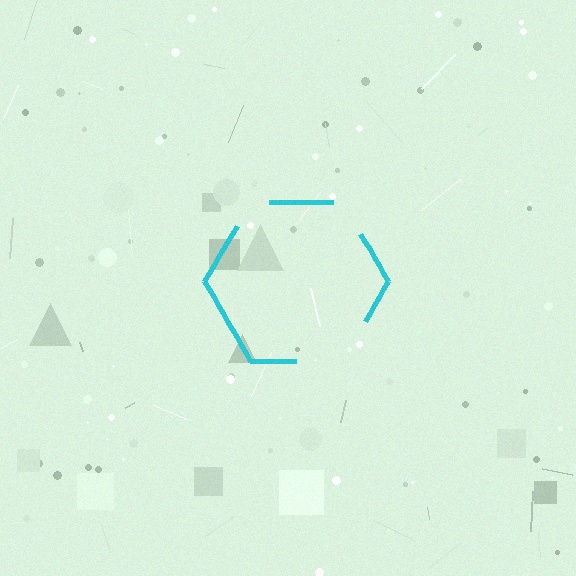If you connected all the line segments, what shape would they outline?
They would outline a hexagon.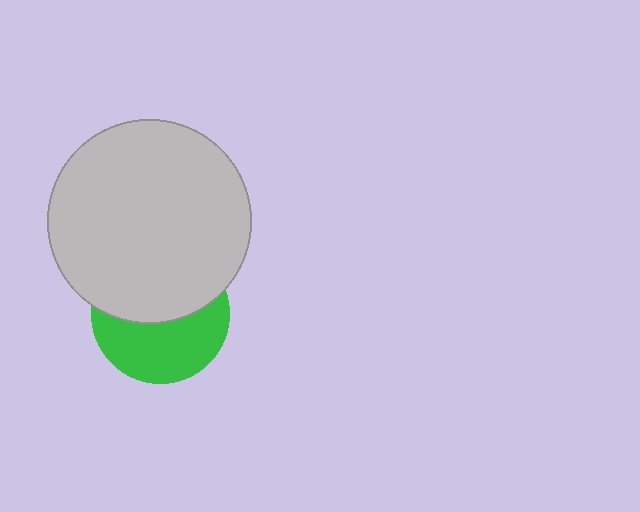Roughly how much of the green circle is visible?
About half of it is visible (roughly 49%).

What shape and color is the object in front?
The object in front is a light gray circle.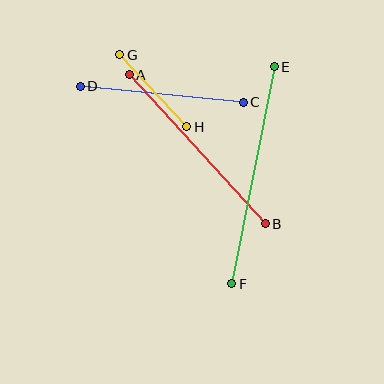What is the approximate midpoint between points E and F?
The midpoint is at approximately (253, 175) pixels.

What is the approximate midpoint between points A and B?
The midpoint is at approximately (197, 149) pixels.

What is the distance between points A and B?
The distance is approximately 202 pixels.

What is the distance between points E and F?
The distance is approximately 221 pixels.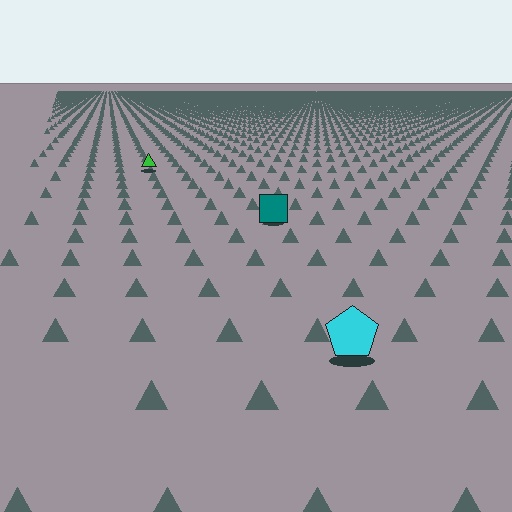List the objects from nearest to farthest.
From nearest to farthest: the cyan pentagon, the teal square, the green triangle.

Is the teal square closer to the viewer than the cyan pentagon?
No. The cyan pentagon is closer — you can tell from the texture gradient: the ground texture is coarser near it.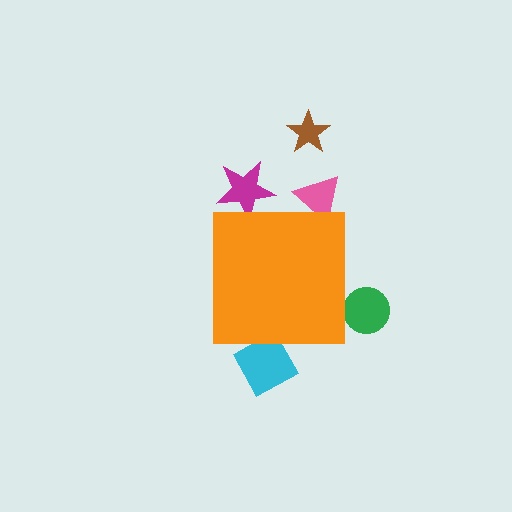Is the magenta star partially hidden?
Yes, the magenta star is partially hidden behind the orange square.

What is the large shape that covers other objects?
An orange square.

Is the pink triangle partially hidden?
Yes, the pink triangle is partially hidden behind the orange square.